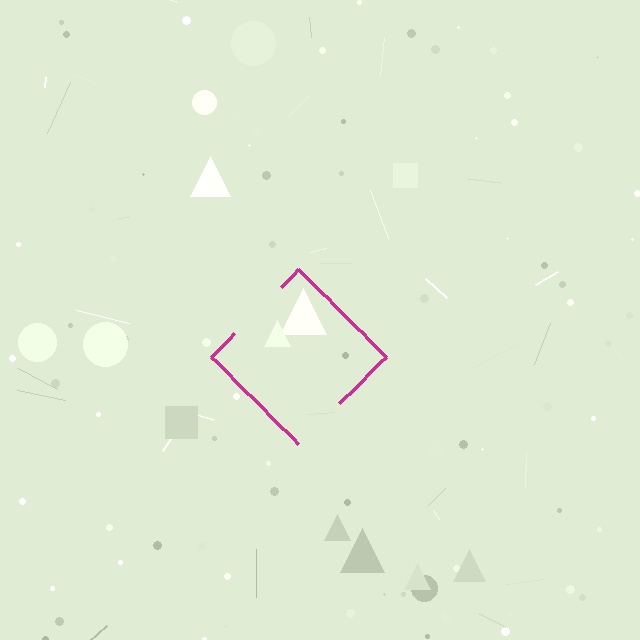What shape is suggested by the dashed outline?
The dashed outline suggests a diamond.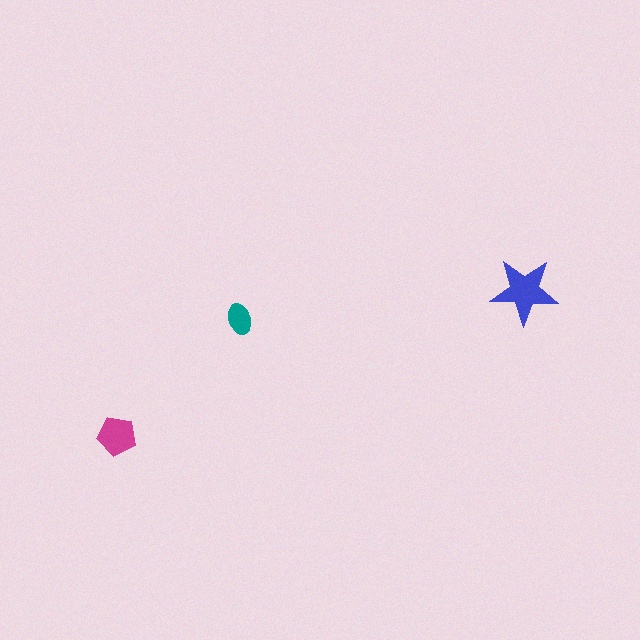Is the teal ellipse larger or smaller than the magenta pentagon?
Smaller.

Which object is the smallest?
The teal ellipse.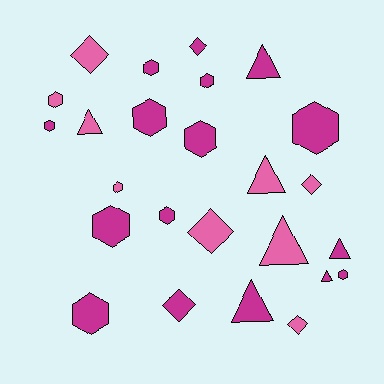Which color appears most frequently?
Magenta, with 16 objects.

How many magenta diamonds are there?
There are 2 magenta diamonds.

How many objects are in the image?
There are 25 objects.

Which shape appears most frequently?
Hexagon, with 12 objects.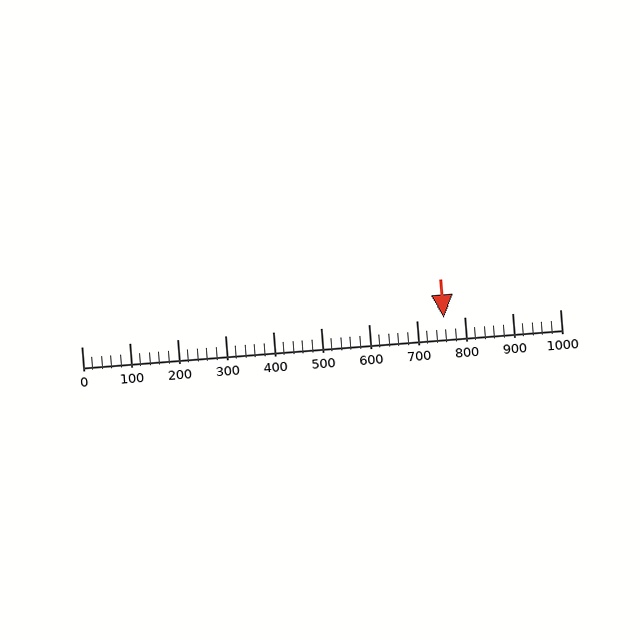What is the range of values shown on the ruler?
The ruler shows values from 0 to 1000.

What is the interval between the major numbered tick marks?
The major tick marks are spaced 100 units apart.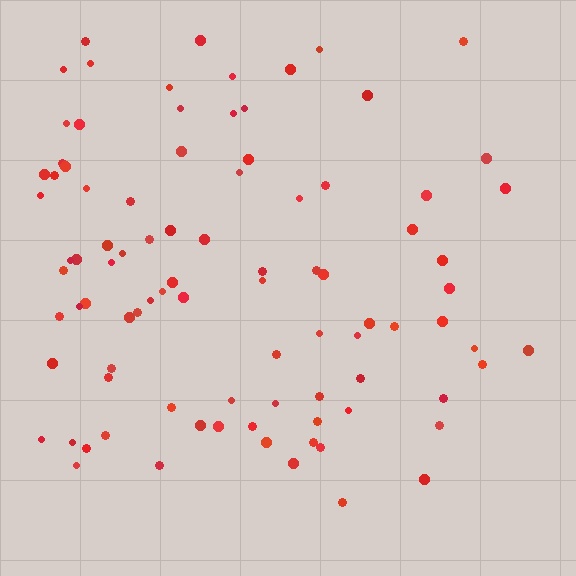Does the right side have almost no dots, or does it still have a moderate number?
Still a moderate number, just noticeably fewer than the left.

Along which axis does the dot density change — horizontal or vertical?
Horizontal.